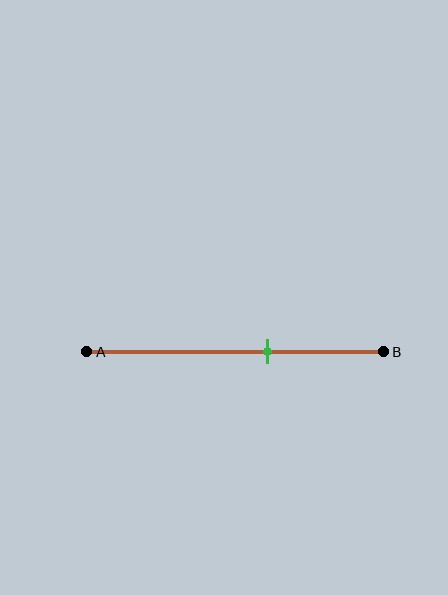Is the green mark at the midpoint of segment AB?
No, the mark is at about 60% from A, not at the 50% midpoint.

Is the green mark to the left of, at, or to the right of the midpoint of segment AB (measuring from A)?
The green mark is to the right of the midpoint of segment AB.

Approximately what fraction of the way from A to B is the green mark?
The green mark is approximately 60% of the way from A to B.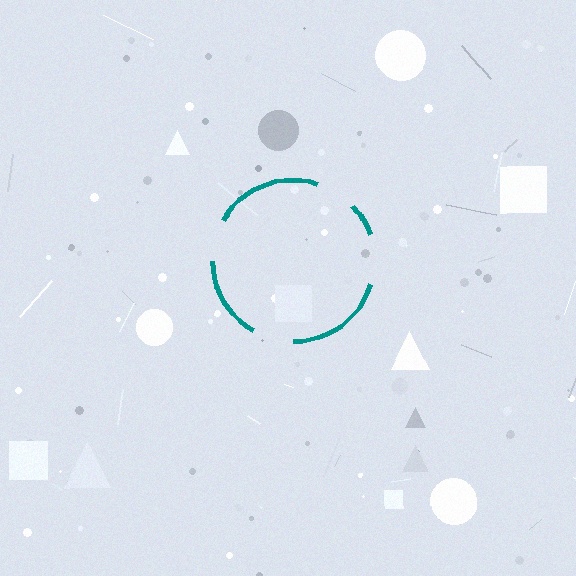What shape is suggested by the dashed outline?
The dashed outline suggests a circle.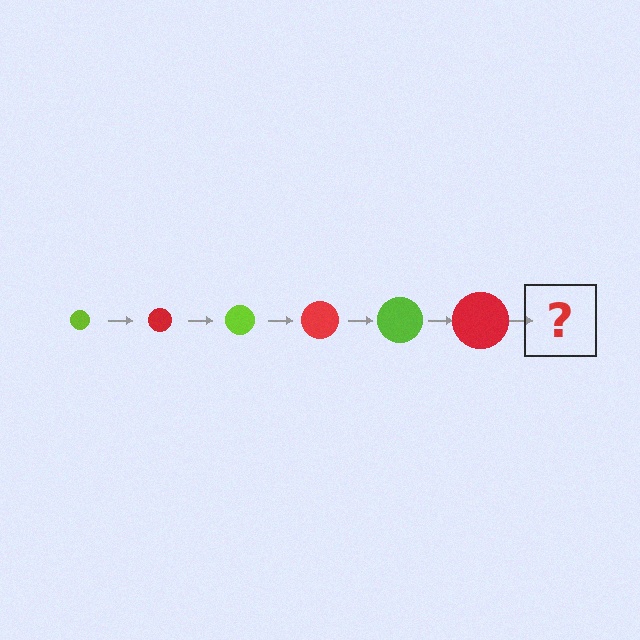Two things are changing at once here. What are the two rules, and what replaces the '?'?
The two rules are that the circle grows larger each step and the color cycles through lime and red. The '?' should be a lime circle, larger than the previous one.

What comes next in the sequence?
The next element should be a lime circle, larger than the previous one.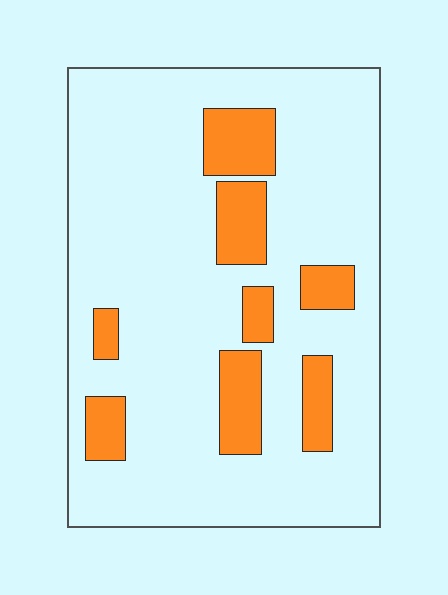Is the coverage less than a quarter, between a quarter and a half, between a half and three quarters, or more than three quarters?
Less than a quarter.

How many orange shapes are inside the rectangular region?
8.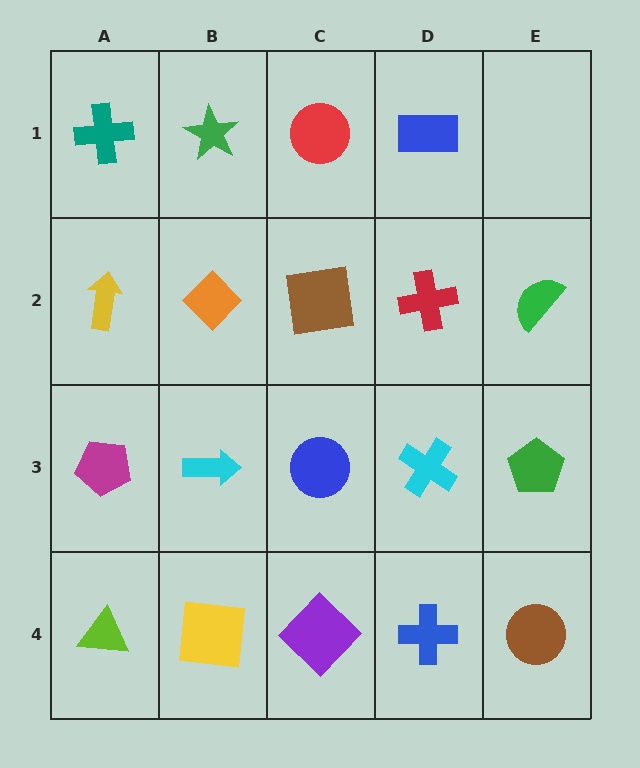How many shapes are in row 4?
5 shapes.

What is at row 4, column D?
A blue cross.